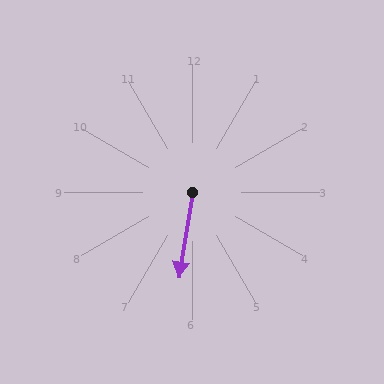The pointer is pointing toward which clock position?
Roughly 6 o'clock.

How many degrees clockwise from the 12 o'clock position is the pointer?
Approximately 189 degrees.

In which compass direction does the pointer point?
South.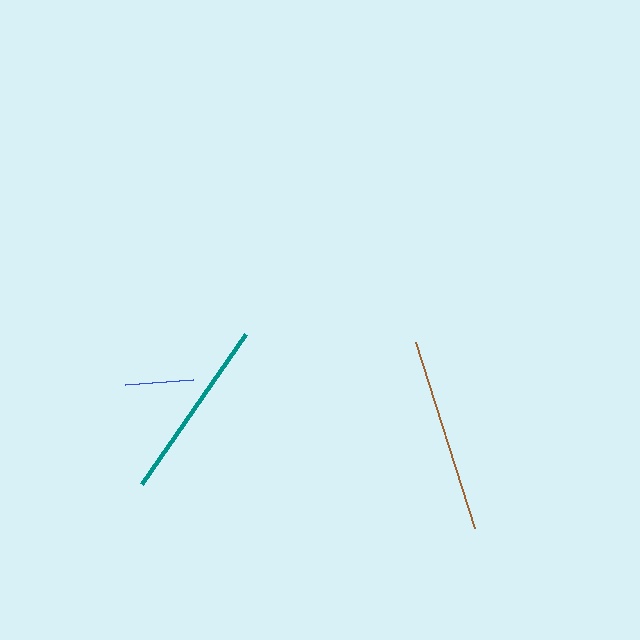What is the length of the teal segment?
The teal segment is approximately 182 pixels long.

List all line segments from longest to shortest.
From longest to shortest: brown, teal, blue.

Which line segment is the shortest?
The blue line is the shortest at approximately 68 pixels.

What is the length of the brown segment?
The brown segment is approximately 195 pixels long.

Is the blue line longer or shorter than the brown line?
The brown line is longer than the blue line.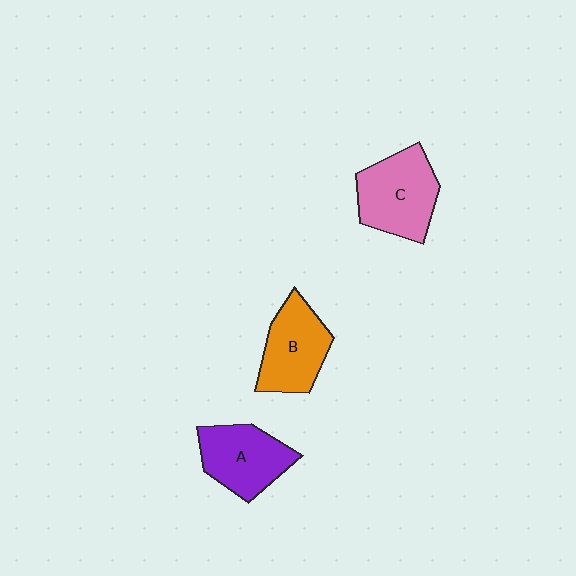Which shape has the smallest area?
Shape B (orange).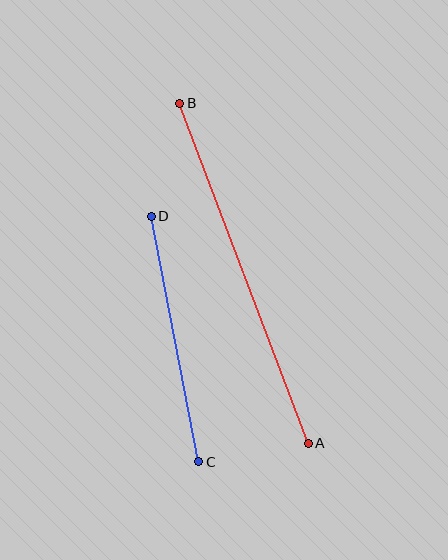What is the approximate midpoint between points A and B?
The midpoint is at approximately (244, 273) pixels.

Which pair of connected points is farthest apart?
Points A and B are farthest apart.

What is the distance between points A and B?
The distance is approximately 364 pixels.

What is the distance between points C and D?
The distance is approximately 250 pixels.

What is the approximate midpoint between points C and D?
The midpoint is at approximately (175, 339) pixels.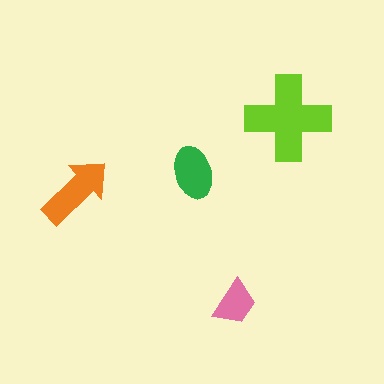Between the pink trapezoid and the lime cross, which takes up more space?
The lime cross.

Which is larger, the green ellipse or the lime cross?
The lime cross.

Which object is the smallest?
The pink trapezoid.